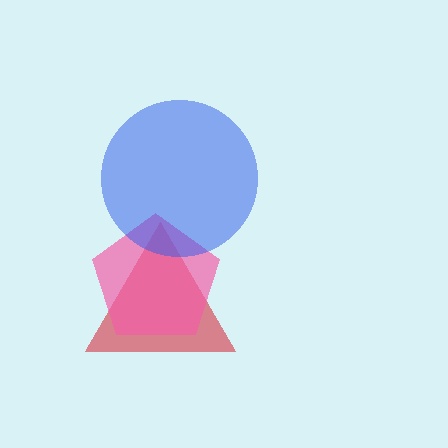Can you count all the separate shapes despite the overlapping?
Yes, there are 3 separate shapes.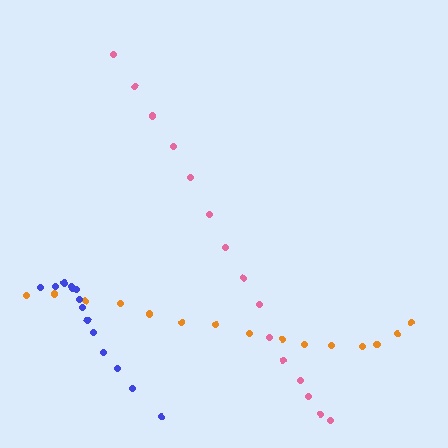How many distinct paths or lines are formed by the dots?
There are 3 distinct paths.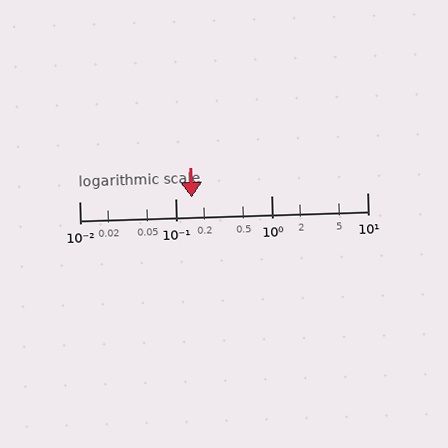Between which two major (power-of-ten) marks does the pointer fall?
The pointer is between 0.1 and 1.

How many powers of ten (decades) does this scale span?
The scale spans 3 decades, from 0.01 to 10.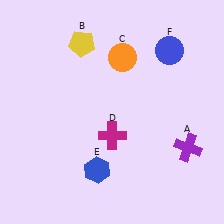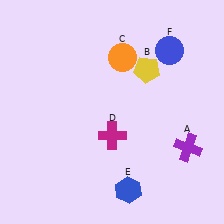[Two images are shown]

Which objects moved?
The objects that moved are: the yellow pentagon (B), the blue hexagon (E).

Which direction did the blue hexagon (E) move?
The blue hexagon (E) moved right.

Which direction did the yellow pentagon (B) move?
The yellow pentagon (B) moved right.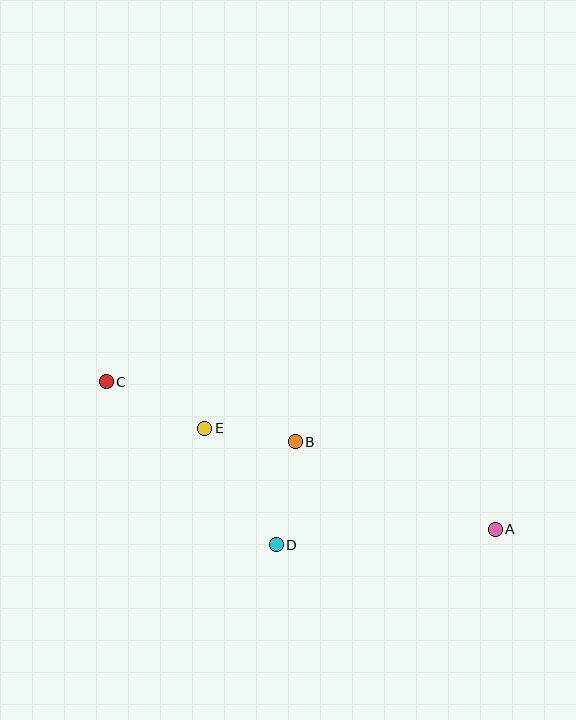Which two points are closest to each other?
Points B and E are closest to each other.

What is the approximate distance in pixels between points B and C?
The distance between B and C is approximately 198 pixels.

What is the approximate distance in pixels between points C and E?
The distance between C and E is approximately 109 pixels.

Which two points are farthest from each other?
Points A and C are farthest from each other.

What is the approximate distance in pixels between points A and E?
The distance between A and E is approximately 308 pixels.